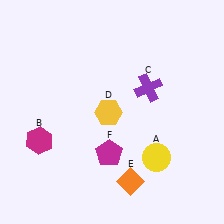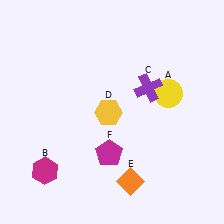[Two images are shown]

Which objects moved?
The objects that moved are: the yellow circle (A), the magenta hexagon (B).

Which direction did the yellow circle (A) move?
The yellow circle (A) moved up.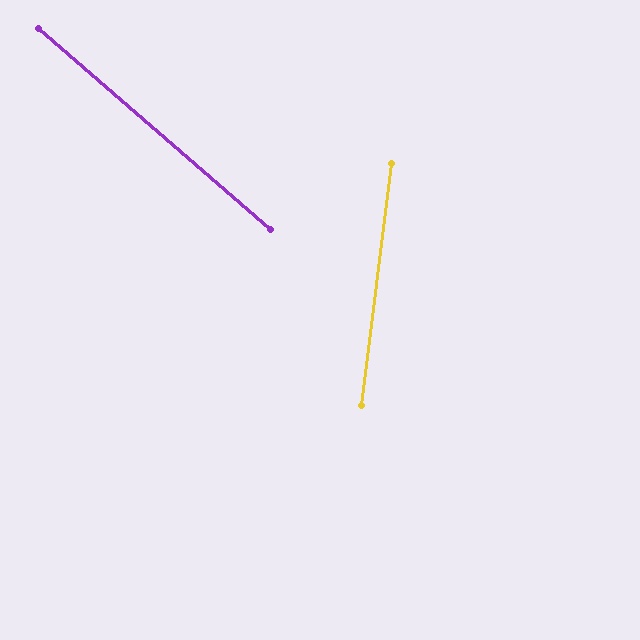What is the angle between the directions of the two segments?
Approximately 56 degrees.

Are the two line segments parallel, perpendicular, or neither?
Neither parallel nor perpendicular — they differ by about 56°.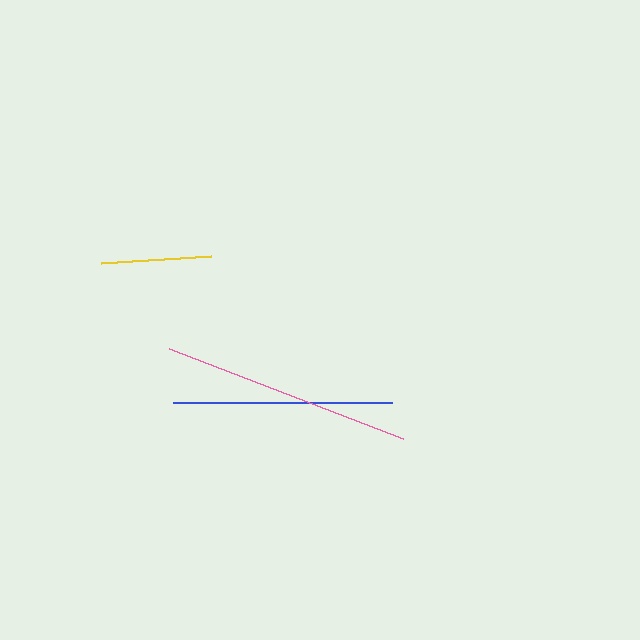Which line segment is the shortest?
The yellow line is the shortest at approximately 110 pixels.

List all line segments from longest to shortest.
From longest to shortest: pink, blue, yellow.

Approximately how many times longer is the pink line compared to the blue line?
The pink line is approximately 1.1 times the length of the blue line.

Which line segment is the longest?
The pink line is the longest at approximately 251 pixels.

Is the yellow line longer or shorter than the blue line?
The blue line is longer than the yellow line.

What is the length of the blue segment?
The blue segment is approximately 219 pixels long.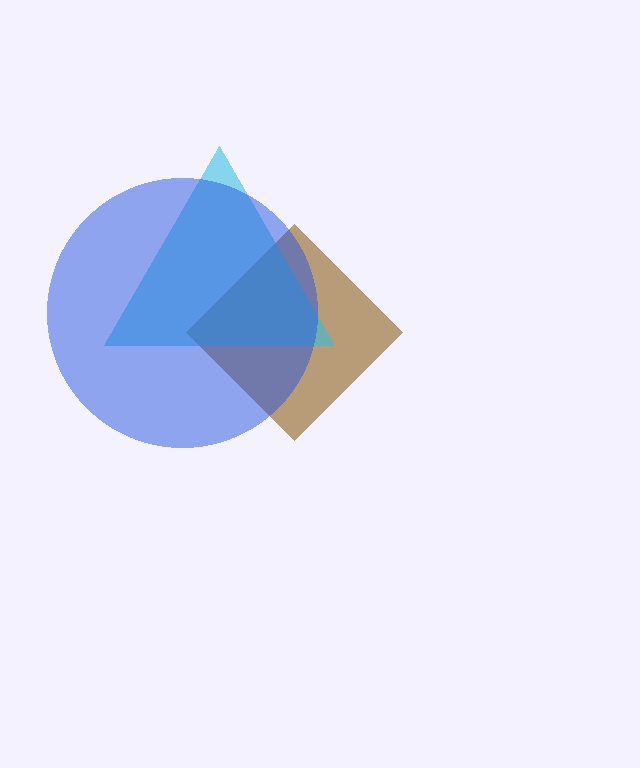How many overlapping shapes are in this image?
There are 3 overlapping shapes in the image.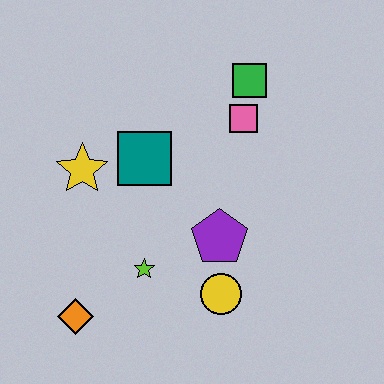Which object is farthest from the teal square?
The orange diamond is farthest from the teal square.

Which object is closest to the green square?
The pink square is closest to the green square.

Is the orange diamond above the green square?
No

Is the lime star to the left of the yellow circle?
Yes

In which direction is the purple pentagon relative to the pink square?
The purple pentagon is below the pink square.